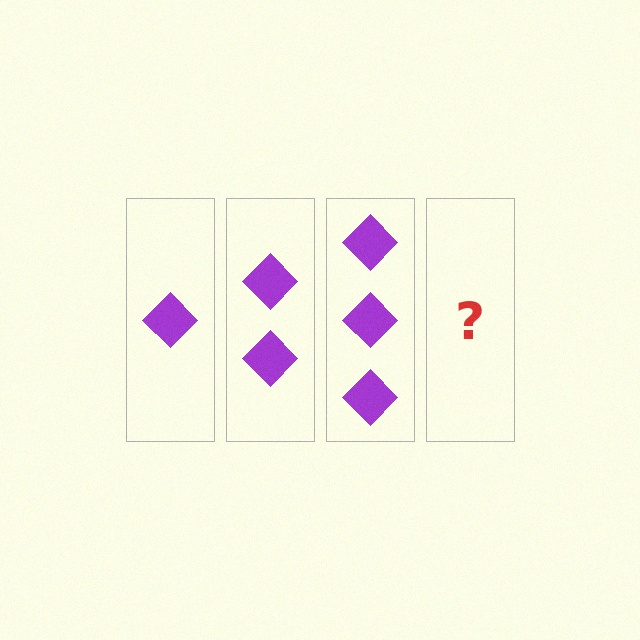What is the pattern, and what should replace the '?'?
The pattern is that each step adds one more diamond. The '?' should be 4 diamonds.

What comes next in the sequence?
The next element should be 4 diamonds.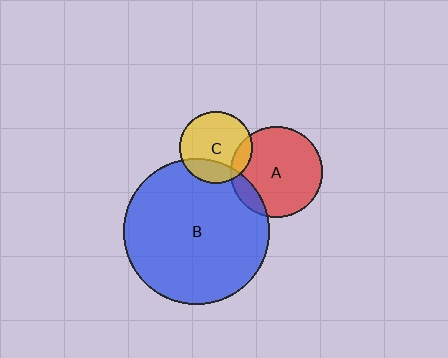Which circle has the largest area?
Circle B (blue).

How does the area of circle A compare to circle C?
Approximately 1.6 times.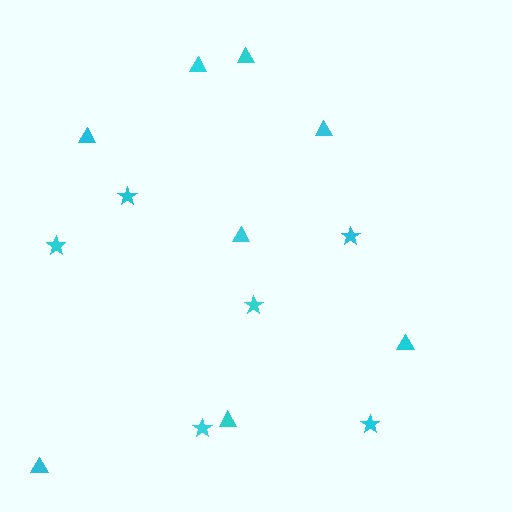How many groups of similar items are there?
There are 2 groups: one group of triangles (8) and one group of stars (6).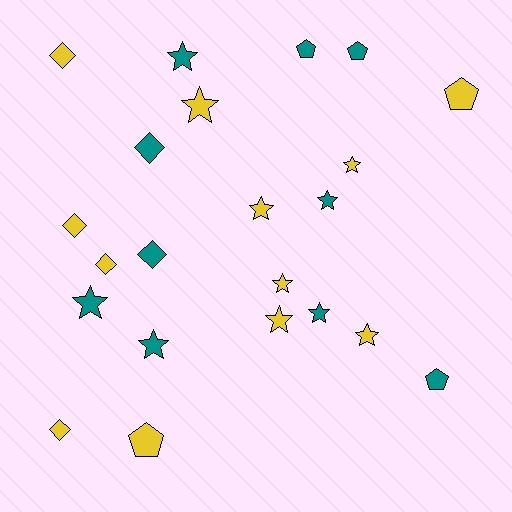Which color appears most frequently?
Yellow, with 12 objects.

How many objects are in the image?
There are 22 objects.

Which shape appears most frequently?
Star, with 11 objects.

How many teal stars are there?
There are 5 teal stars.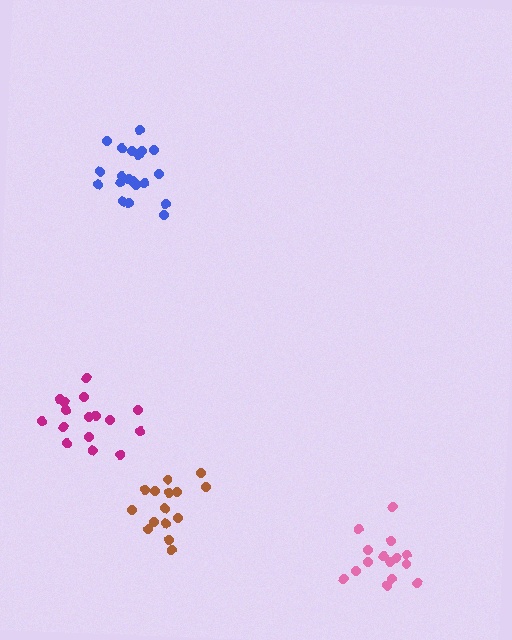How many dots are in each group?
Group 1: 15 dots, Group 2: 15 dots, Group 3: 16 dots, Group 4: 20 dots (66 total).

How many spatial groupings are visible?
There are 4 spatial groupings.